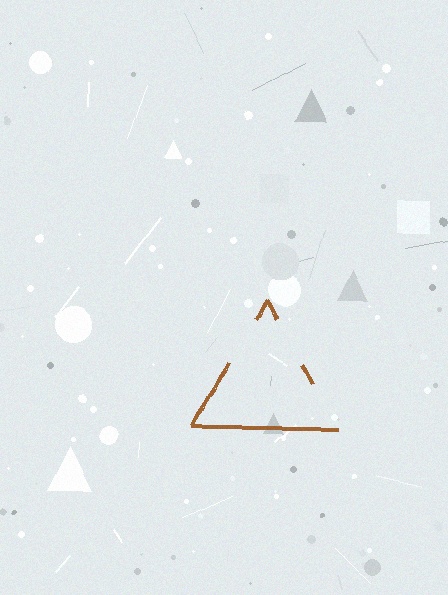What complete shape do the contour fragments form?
The contour fragments form a triangle.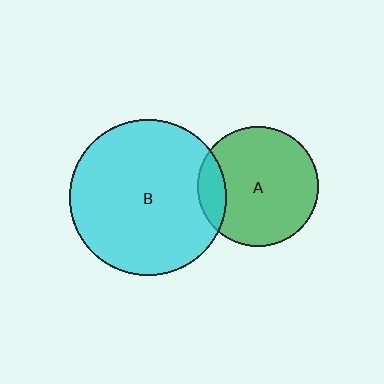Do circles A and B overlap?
Yes.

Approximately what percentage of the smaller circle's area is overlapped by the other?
Approximately 15%.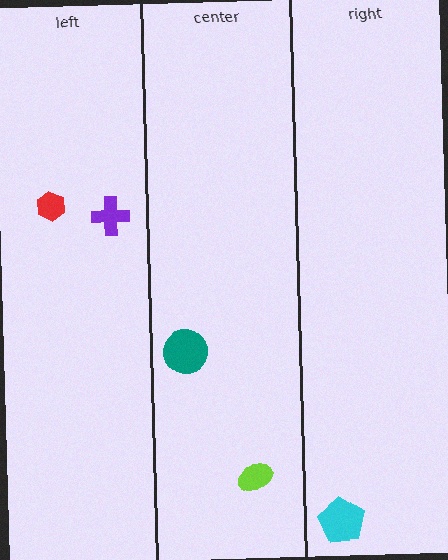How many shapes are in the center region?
2.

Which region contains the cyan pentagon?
The right region.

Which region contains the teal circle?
The center region.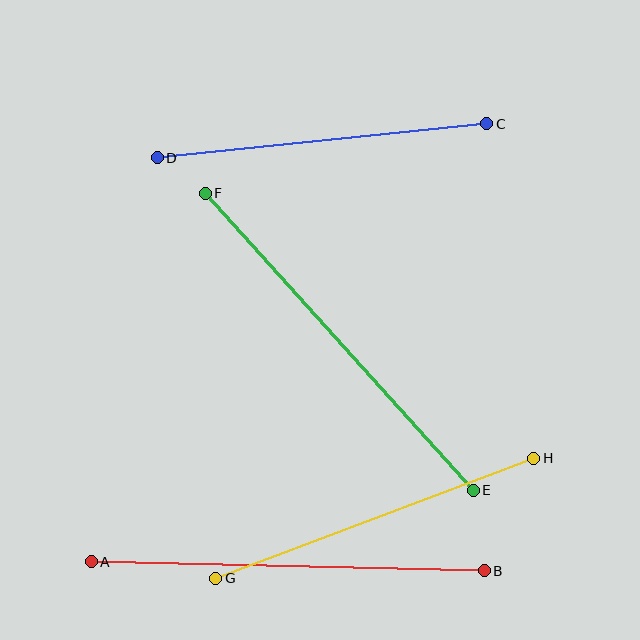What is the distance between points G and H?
The distance is approximately 340 pixels.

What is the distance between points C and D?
The distance is approximately 331 pixels.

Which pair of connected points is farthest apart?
Points E and F are farthest apart.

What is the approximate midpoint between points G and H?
The midpoint is at approximately (375, 518) pixels.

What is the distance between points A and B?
The distance is approximately 393 pixels.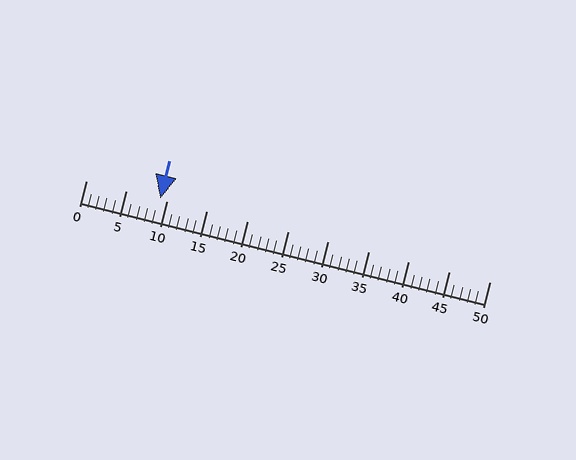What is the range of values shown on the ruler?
The ruler shows values from 0 to 50.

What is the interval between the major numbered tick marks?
The major tick marks are spaced 5 units apart.